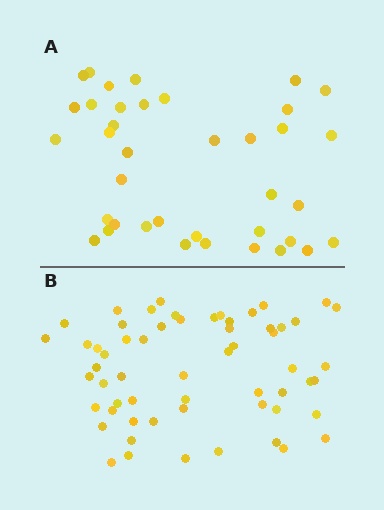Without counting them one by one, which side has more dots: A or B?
Region B (the bottom region) has more dots.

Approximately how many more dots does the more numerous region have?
Region B has approximately 20 more dots than region A.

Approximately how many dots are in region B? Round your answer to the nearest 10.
About 60 dots. (The exact count is 59, which rounds to 60.)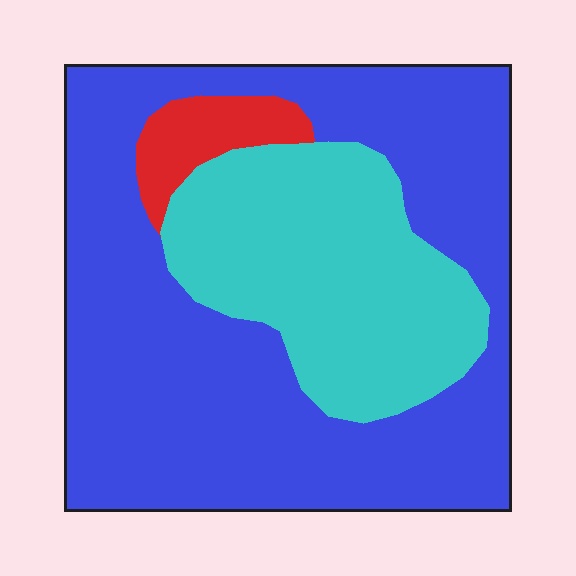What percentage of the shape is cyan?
Cyan takes up between a sixth and a third of the shape.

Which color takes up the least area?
Red, at roughly 5%.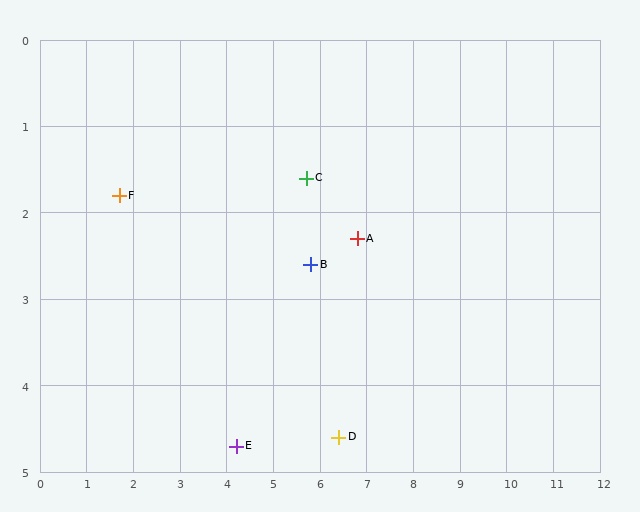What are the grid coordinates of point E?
Point E is at approximately (4.2, 4.7).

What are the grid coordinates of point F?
Point F is at approximately (1.7, 1.8).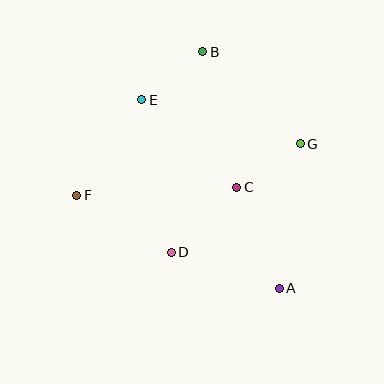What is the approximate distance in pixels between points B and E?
The distance between B and E is approximately 78 pixels.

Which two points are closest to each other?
Points C and G are closest to each other.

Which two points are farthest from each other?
Points A and B are farthest from each other.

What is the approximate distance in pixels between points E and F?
The distance between E and F is approximately 115 pixels.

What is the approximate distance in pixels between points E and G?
The distance between E and G is approximately 165 pixels.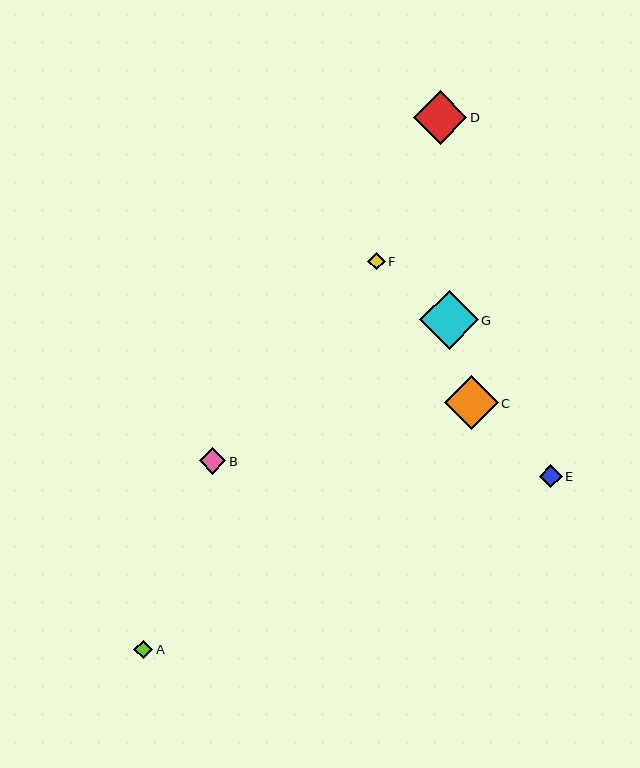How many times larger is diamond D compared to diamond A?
Diamond D is approximately 2.8 times the size of diamond A.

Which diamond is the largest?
Diamond G is the largest with a size of approximately 59 pixels.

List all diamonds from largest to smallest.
From largest to smallest: G, C, D, B, E, A, F.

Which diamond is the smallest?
Diamond F is the smallest with a size of approximately 17 pixels.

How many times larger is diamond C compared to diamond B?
Diamond C is approximately 2.1 times the size of diamond B.